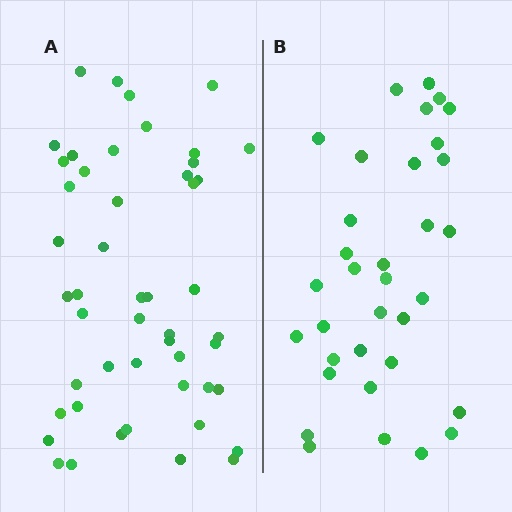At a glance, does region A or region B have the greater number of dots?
Region A (the left region) has more dots.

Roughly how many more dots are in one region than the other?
Region A has approximately 15 more dots than region B.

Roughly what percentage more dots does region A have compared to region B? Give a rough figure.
About 45% more.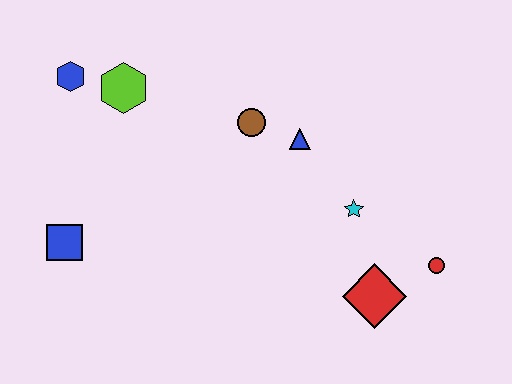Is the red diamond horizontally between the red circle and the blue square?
Yes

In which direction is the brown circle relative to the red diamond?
The brown circle is above the red diamond.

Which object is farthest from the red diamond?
The blue hexagon is farthest from the red diamond.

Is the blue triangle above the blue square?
Yes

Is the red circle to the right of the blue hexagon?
Yes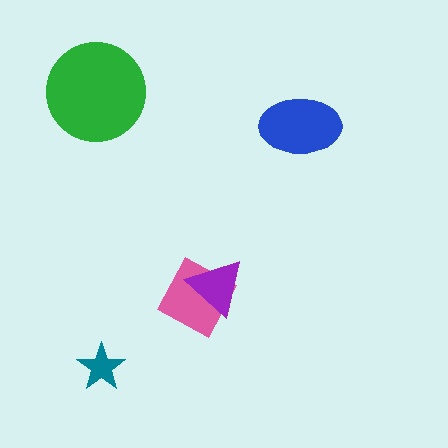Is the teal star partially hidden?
No, no other shape covers it.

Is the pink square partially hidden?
Yes, it is partially covered by another shape.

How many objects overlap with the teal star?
0 objects overlap with the teal star.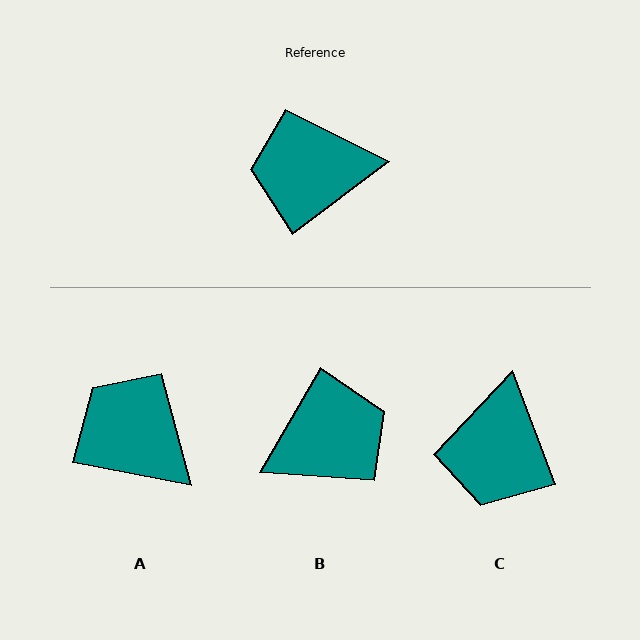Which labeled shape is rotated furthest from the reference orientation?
B, about 157 degrees away.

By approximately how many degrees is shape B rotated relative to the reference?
Approximately 157 degrees clockwise.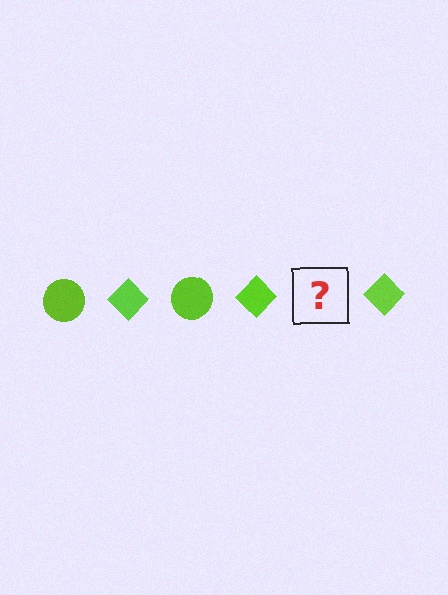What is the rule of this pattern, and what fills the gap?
The rule is that the pattern cycles through circle, diamond shapes in lime. The gap should be filled with a lime circle.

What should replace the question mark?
The question mark should be replaced with a lime circle.